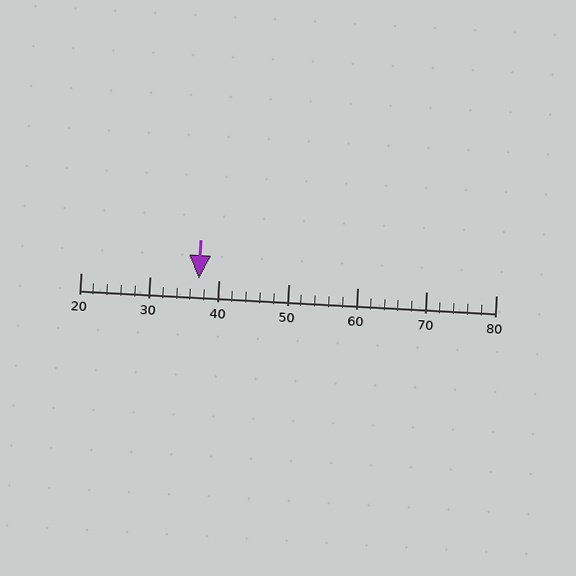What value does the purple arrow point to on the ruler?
The purple arrow points to approximately 37.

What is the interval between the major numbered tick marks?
The major tick marks are spaced 10 units apart.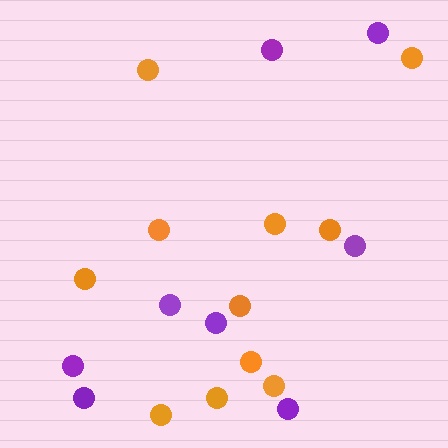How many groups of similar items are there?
There are 2 groups: one group of orange circles (11) and one group of purple circles (8).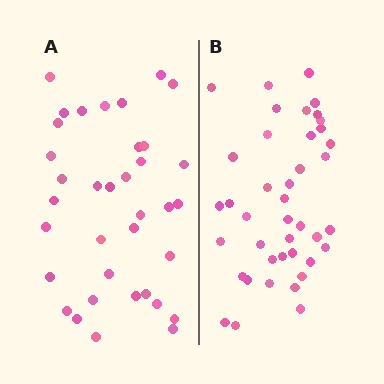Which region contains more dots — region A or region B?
Region B (the right region) has more dots.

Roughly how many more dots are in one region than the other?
Region B has about 5 more dots than region A.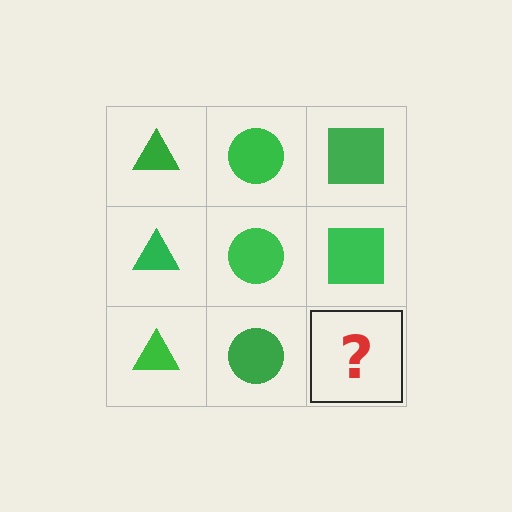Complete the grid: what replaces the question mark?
The question mark should be replaced with a green square.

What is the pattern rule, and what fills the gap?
The rule is that each column has a consistent shape. The gap should be filled with a green square.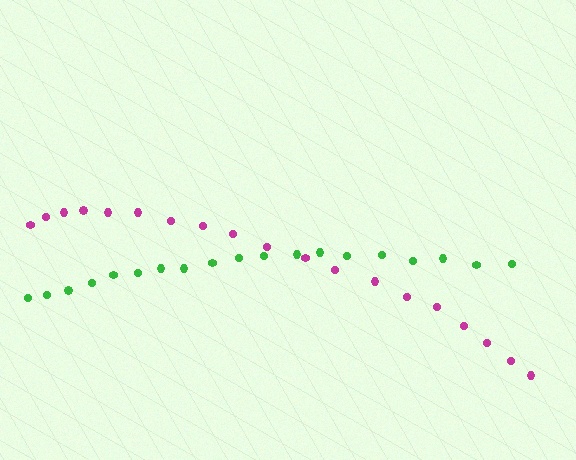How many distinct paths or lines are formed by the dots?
There are 2 distinct paths.